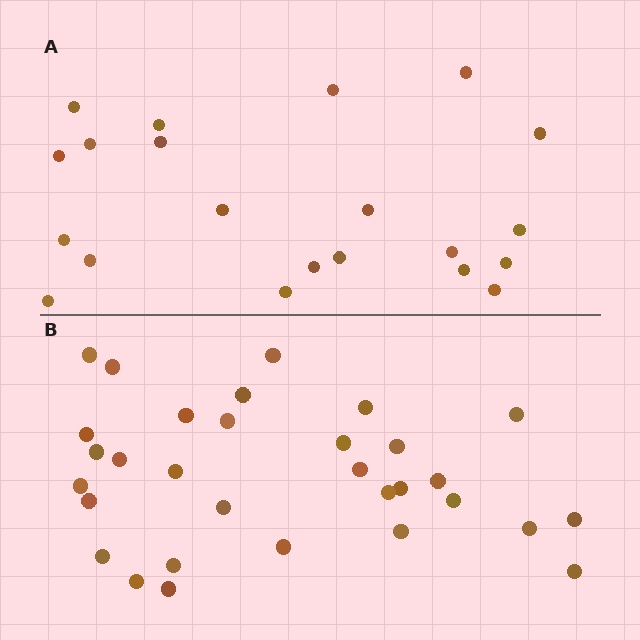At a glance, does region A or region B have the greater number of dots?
Region B (the bottom region) has more dots.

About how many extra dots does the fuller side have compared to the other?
Region B has roughly 10 or so more dots than region A.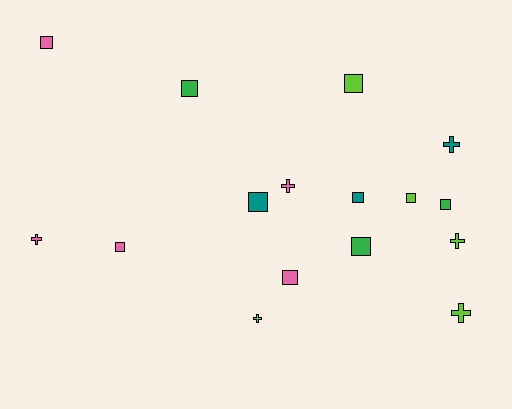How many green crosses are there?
There are no green crosses.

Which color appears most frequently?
Pink, with 5 objects.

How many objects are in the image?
There are 16 objects.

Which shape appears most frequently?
Square, with 10 objects.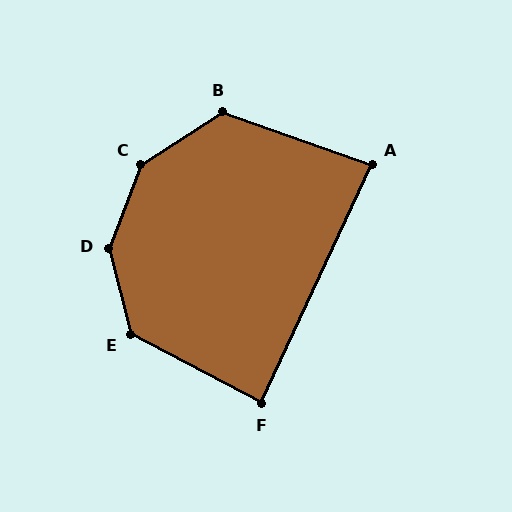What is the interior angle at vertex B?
Approximately 128 degrees (obtuse).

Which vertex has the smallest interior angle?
A, at approximately 85 degrees.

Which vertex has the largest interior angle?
D, at approximately 145 degrees.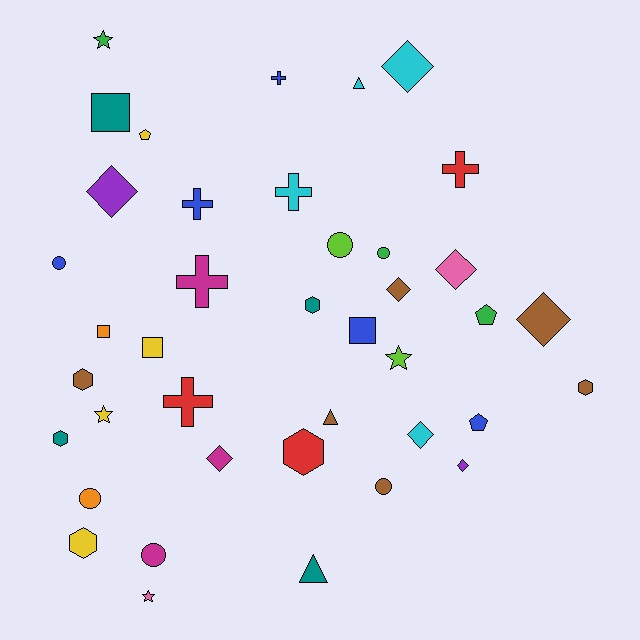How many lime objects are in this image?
There are 2 lime objects.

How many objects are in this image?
There are 40 objects.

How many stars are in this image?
There are 4 stars.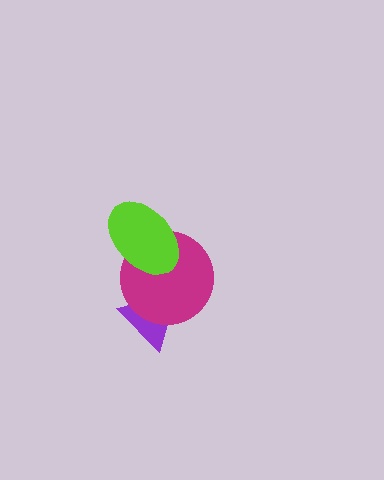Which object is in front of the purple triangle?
The magenta circle is in front of the purple triangle.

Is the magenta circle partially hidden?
Yes, it is partially covered by another shape.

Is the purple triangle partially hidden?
Yes, it is partially covered by another shape.